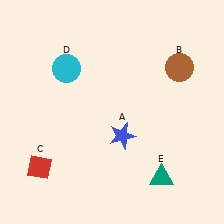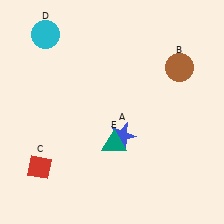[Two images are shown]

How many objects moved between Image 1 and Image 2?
2 objects moved between the two images.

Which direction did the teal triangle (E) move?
The teal triangle (E) moved left.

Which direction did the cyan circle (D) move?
The cyan circle (D) moved up.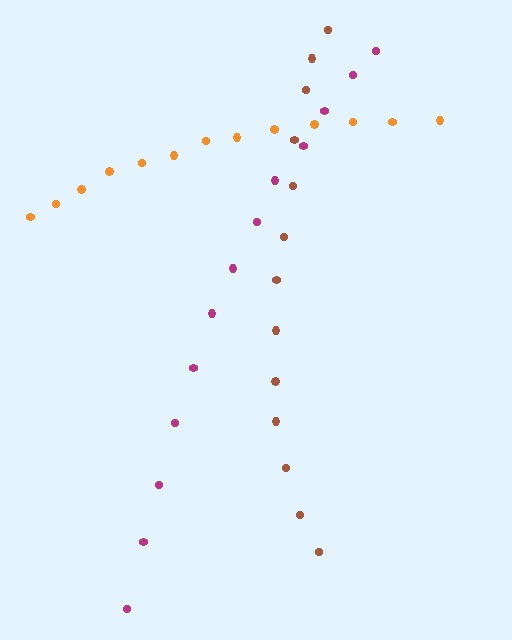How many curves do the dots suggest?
There are 3 distinct paths.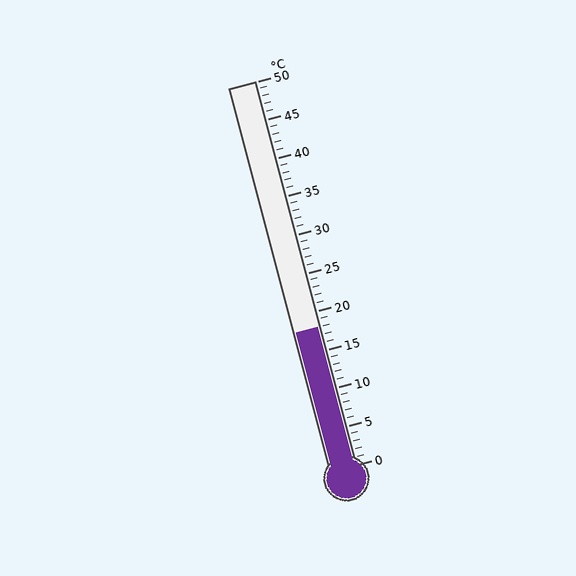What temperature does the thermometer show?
The thermometer shows approximately 18°C.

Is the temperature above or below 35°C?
The temperature is below 35°C.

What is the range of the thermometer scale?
The thermometer scale ranges from 0°C to 50°C.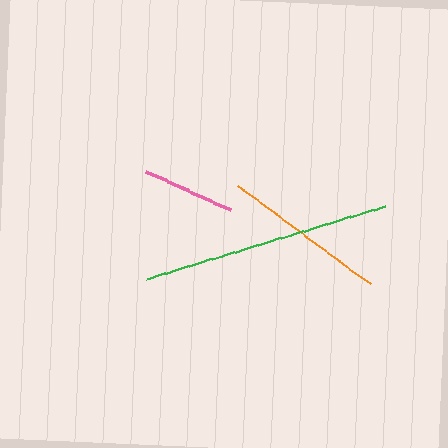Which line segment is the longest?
The green line is the longest at approximately 249 pixels.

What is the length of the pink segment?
The pink segment is approximately 93 pixels long.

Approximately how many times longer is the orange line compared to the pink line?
The orange line is approximately 1.8 times the length of the pink line.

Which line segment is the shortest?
The pink line is the shortest at approximately 93 pixels.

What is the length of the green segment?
The green segment is approximately 249 pixels long.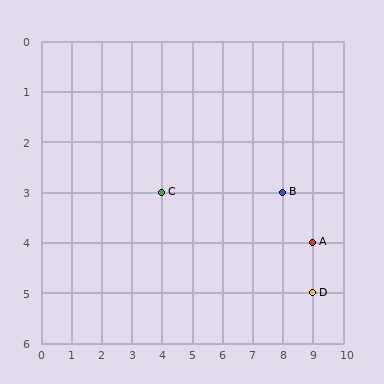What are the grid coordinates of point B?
Point B is at grid coordinates (8, 3).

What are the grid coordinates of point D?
Point D is at grid coordinates (9, 5).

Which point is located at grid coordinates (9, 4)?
Point A is at (9, 4).